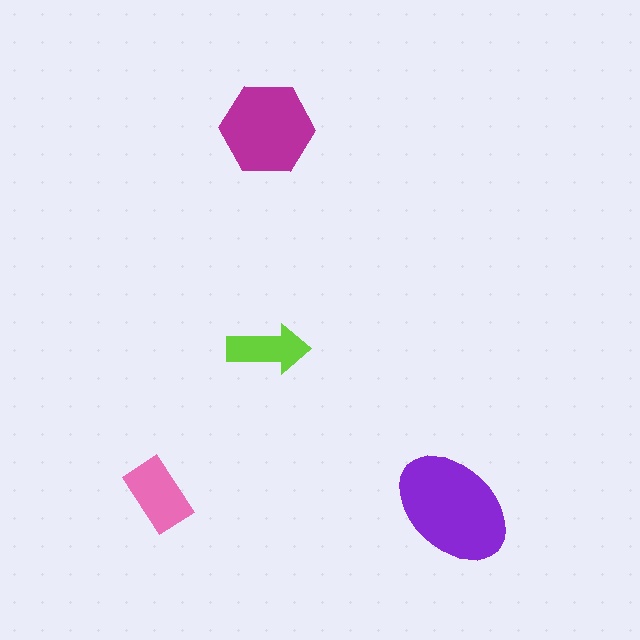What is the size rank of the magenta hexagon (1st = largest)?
2nd.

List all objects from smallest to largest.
The lime arrow, the pink rectangle, the magenta hexagon, the purple ellipse.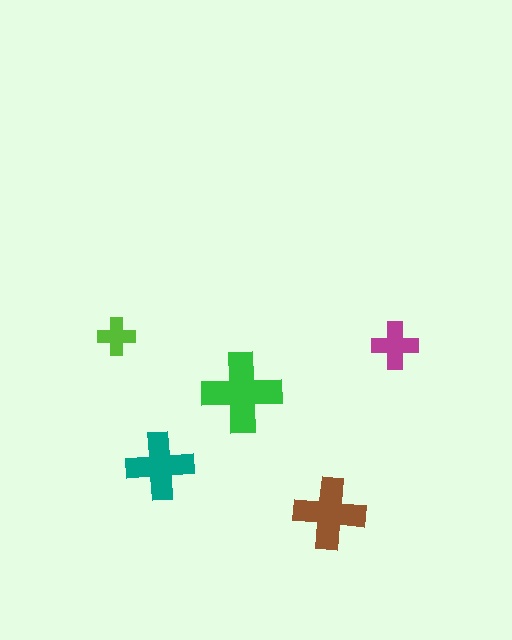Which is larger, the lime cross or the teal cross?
The teal one.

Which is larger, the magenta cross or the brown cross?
The brown one.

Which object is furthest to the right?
The magenta cross is rightmost.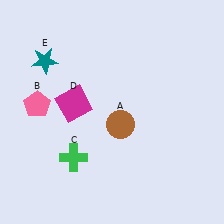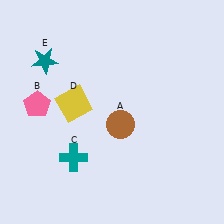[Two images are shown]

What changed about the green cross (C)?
In Image 1, C is green. In Image 2, it changed to teal.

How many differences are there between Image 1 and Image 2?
There are 2 differences between the two images.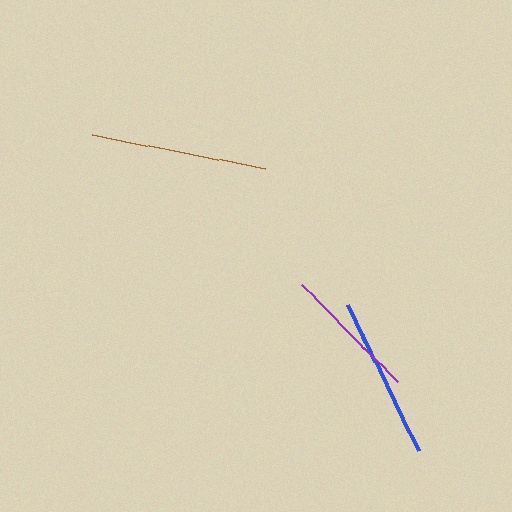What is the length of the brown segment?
The brown segment is approximately 176 pixels long.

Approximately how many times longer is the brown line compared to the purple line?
The brown line is approximately 1.3 times the length of the purple line.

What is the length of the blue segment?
The blue segment is approximately 162 pixels long.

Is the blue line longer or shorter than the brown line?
The brown line is longer than the blue line.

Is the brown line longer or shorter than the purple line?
The brown line is longer than the purple line.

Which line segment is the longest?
The brown line is the longest at approximately 176 pixels.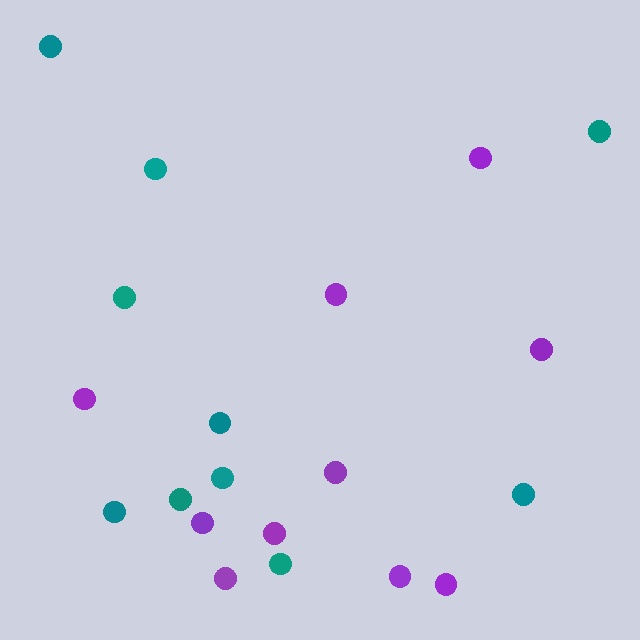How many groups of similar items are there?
There are 2 groups: one group of purple circles (10) and one group of teal circles (10).